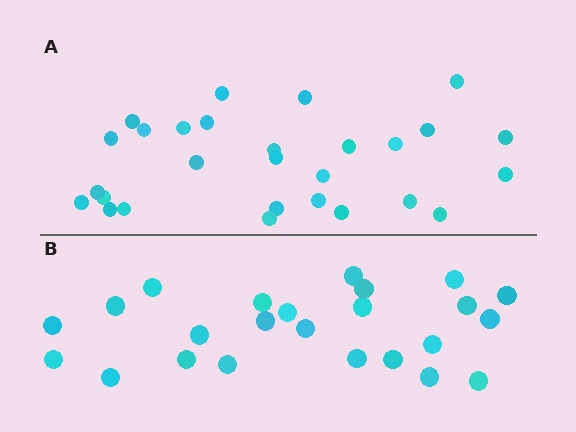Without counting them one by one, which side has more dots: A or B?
Region A (the top region) has more dots.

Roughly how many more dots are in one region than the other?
Region A has about 4 more dots than region B.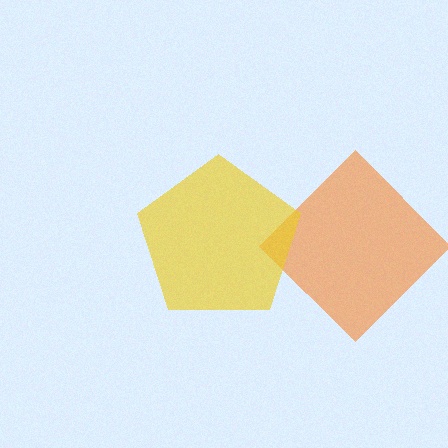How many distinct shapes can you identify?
There are 2 distinct shapes: an orange diamond, a yellow pentagon.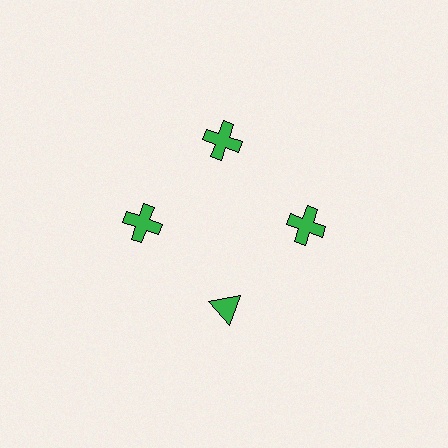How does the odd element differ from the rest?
It has a different shape: triangle instead of cross.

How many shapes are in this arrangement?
There are 4 shapes arranged in a ring pattern.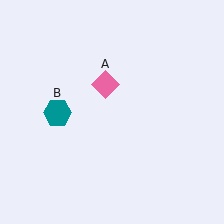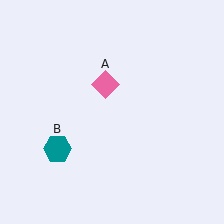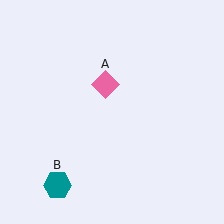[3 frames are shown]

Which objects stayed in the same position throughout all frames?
Pink diamond (object A) remained stationary.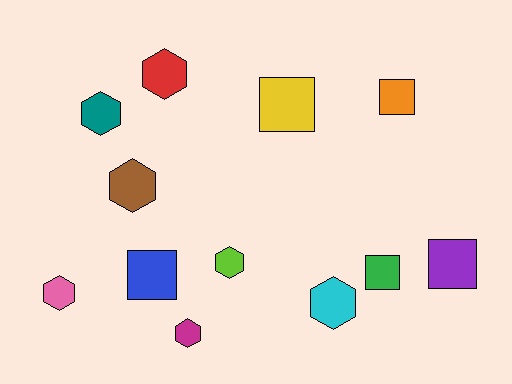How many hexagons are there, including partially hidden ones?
There are 7 hexagons.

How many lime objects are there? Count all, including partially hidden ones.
There is 1 lime object.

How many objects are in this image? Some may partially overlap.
There are 12 objects.